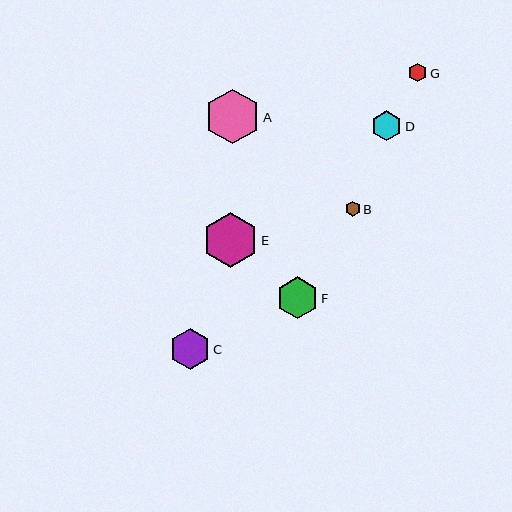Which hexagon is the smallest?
Hexagon B is the smallest with a size of approximately 15 pixels.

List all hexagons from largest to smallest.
From largest to smallest: E, A, F, C, D, G, B.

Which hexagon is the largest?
Hexagon E is the largest with a size of approximately 55 pixels.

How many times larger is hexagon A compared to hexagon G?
Hexagon A is approximately 3.0 times the size of hexagon G.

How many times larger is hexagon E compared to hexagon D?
Hexagon E is approximately 1.8 times the size of hexagon D.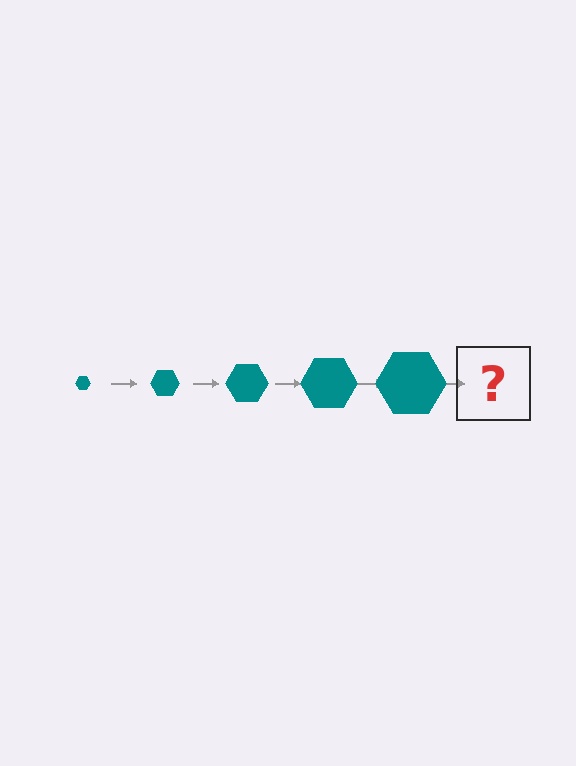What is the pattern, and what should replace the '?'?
The pattern is that the hexagon gets progressively larger each step. The '?' should be a teal hexagon, larger than the previous one.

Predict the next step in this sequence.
The next step is a teal hexagon, larger than the previous one.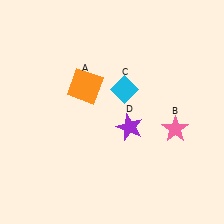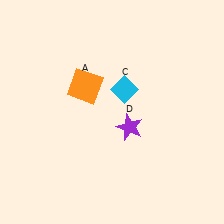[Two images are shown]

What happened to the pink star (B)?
The pink star (B) was removed in Image 2. It was in the bottom-right area of Image 1.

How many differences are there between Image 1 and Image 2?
There is 1 difference between the two images.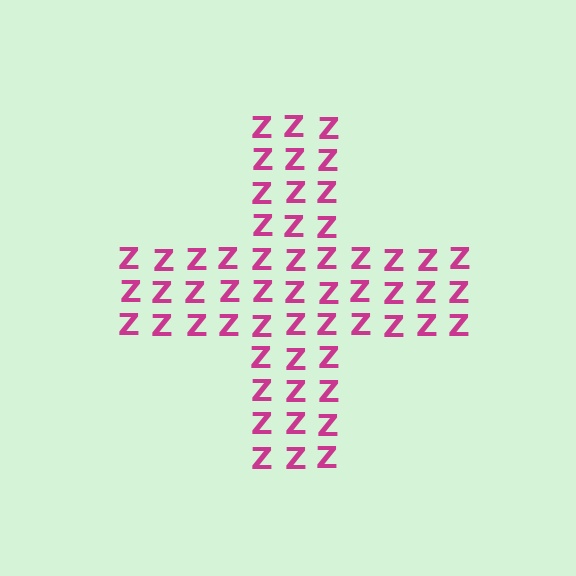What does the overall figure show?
The overall figure shows a cross.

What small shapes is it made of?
It is made of small letter Z's.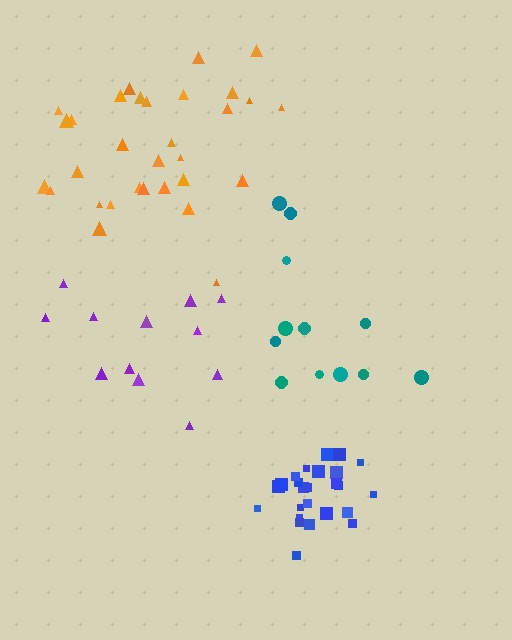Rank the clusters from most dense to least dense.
blue, purple, orange, teal.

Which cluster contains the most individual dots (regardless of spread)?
Orange (31).